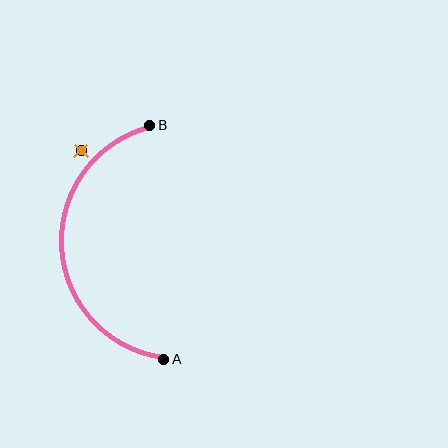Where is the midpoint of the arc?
The arc midpoint is the point on the curve farthest from the straight line joining A and B. It sits to the left of that line.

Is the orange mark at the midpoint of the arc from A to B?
No — the orange mark does not lie on the arc at all. It sits slightly outside the curve.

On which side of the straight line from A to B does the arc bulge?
The arc bulges to the left of the straight line connecting A and B.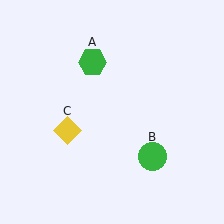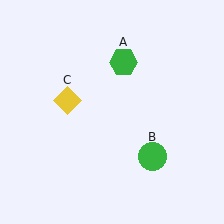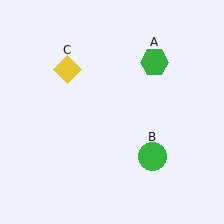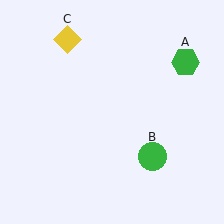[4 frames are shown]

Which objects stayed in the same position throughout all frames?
Green circle (object B) remained stationary.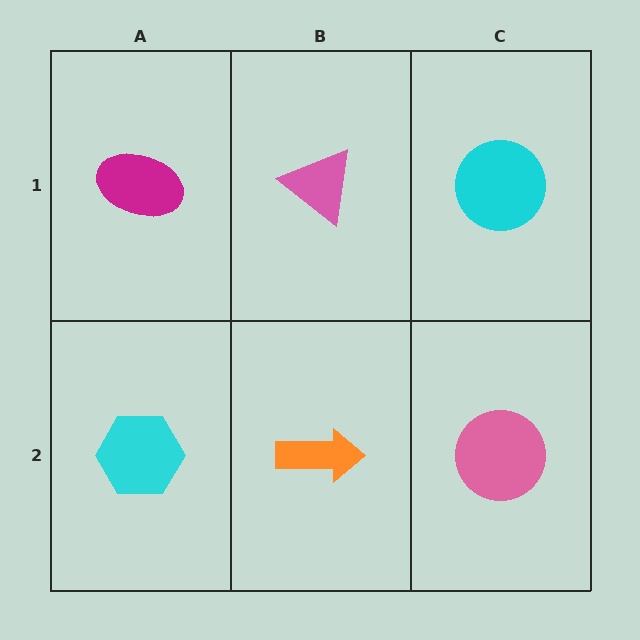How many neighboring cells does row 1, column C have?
2.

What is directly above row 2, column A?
A magenta ellipse.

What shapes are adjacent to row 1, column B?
An orange arrow (row 2, column B), a magenta ellipse (row 1, column A), a cyan circle (row 1, column C).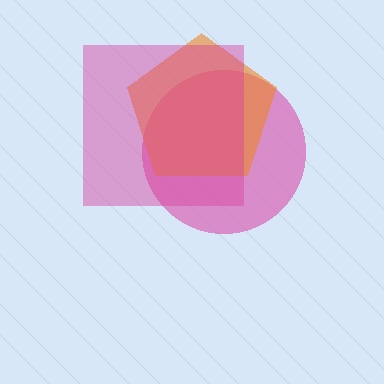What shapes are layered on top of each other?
The layered shapes are: a pink circle, an orange pentagon, a magenta square.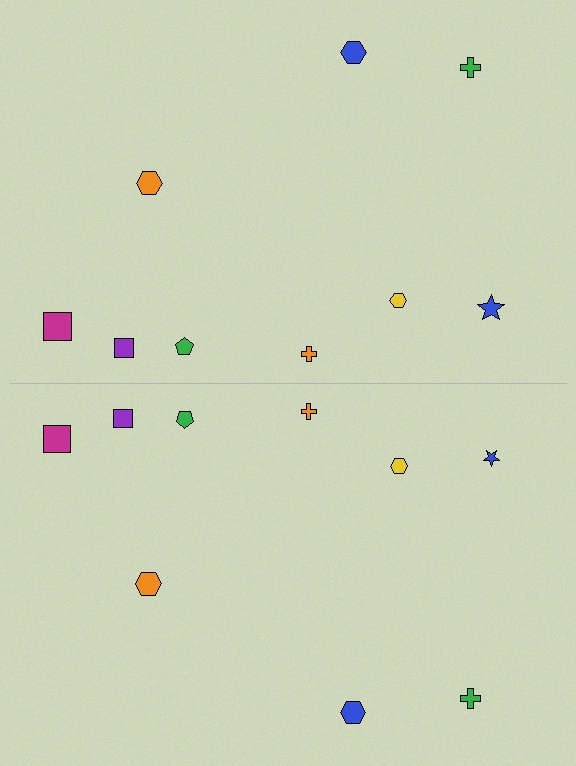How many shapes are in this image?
There are 18 shapes in this image.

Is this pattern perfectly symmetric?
No, the pattern is not perfectly symmetric. The blue star on the bottom side has a different size than its mirror counterpart.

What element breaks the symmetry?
The blue star on the bottom side has a different size than its mirror counterpart.